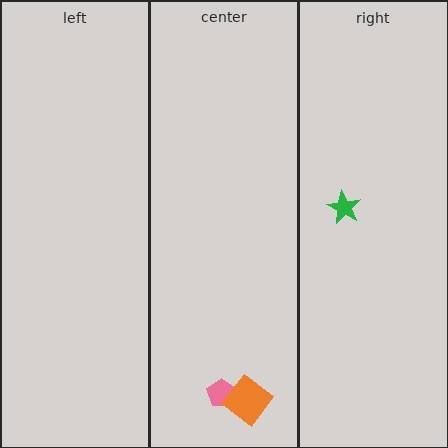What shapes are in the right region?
The green star.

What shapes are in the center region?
The pink pentagon, the orange diamond.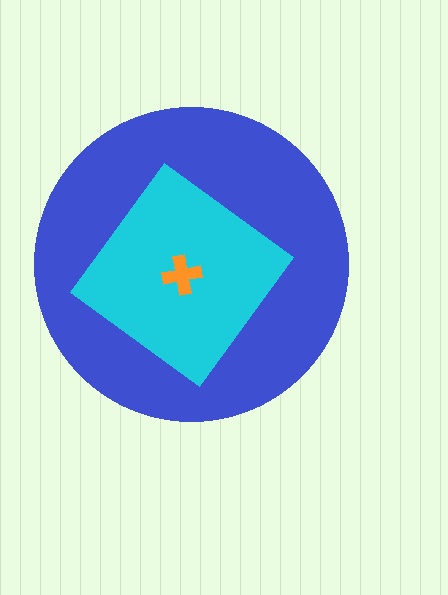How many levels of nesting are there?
3.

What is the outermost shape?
The blue circle.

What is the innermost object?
The orange cross.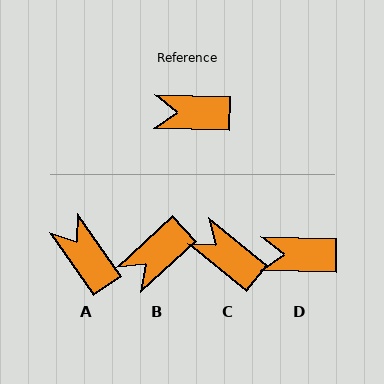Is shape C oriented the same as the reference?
No, it is off by about 38 degrees.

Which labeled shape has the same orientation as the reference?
D.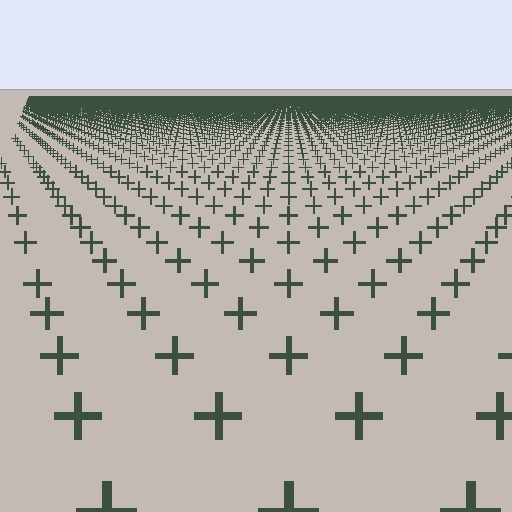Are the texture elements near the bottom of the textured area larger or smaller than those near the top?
Larger. Near the bottom, elements are closer to the viewer and appear at a bigger on-screen size.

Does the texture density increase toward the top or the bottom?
Density increases toward the top.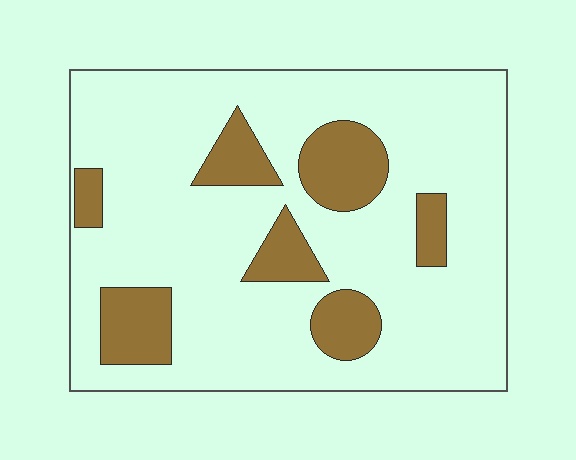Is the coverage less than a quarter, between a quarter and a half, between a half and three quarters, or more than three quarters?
Less than a quarter.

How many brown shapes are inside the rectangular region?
7.